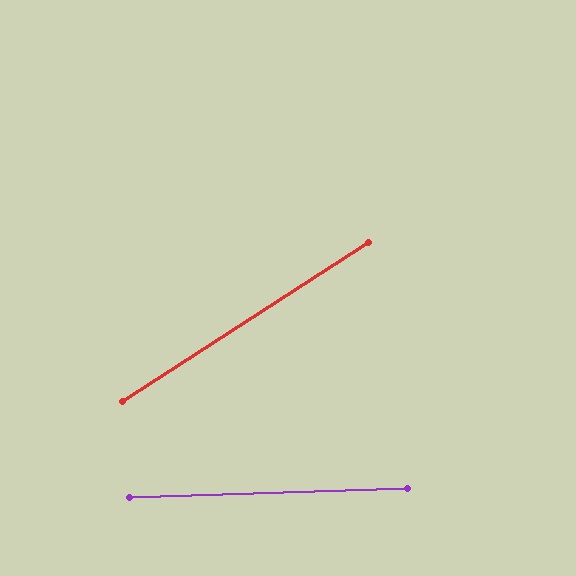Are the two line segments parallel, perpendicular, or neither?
Neither parallel nor perpendicular — they differ by about 31°.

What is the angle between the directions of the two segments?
Approximately 31 degrees.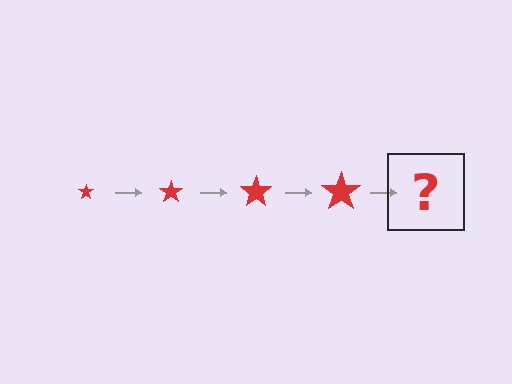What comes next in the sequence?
The next element should be a red star, larger than the previous one.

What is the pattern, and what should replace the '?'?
The pattern is that the star gets progressively larger each step. The '?' should be a red star, larger than the previous one.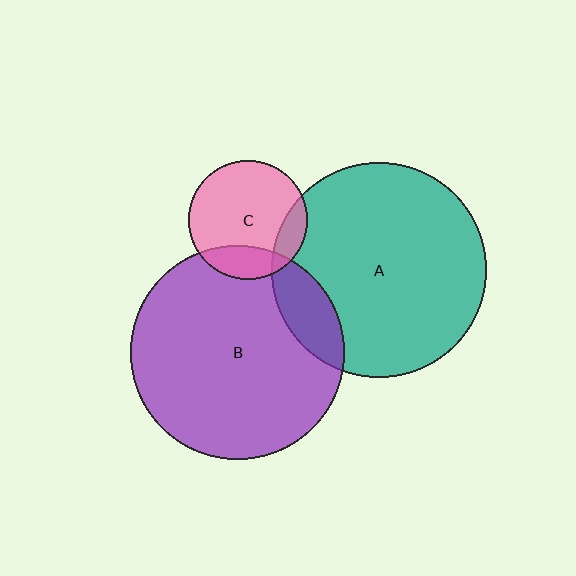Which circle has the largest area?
Circle A (teal).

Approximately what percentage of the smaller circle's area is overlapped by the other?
Approximately 20%.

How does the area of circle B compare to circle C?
Approximately 3.2 times.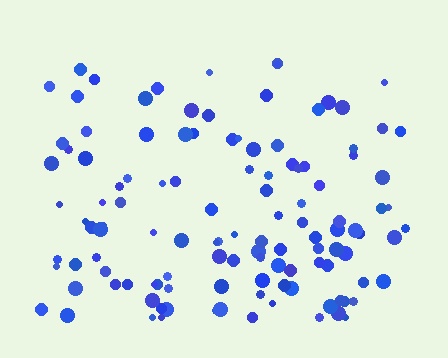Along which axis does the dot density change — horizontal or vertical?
Vertical.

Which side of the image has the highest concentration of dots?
The bottom.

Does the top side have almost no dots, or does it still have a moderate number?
Still a moderate number, just noticeably fewer than the bottom.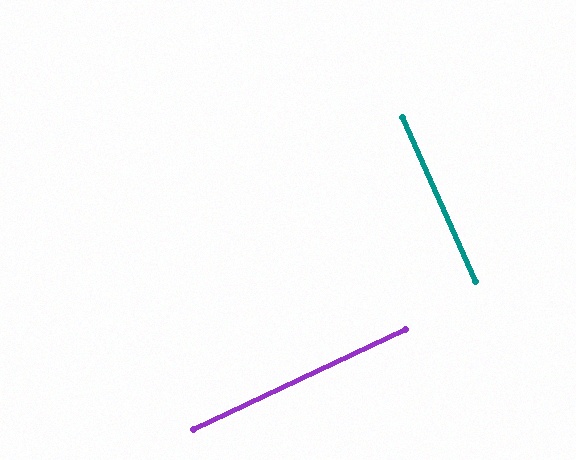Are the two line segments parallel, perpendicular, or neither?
Perpendicular — they meet at approximately 89°.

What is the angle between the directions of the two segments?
Approximately 89 degrees.